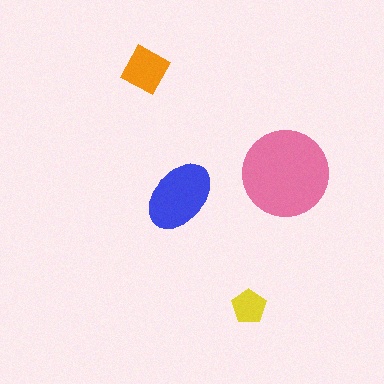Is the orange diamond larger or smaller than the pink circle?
Smaller.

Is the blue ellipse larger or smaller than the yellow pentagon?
Larger.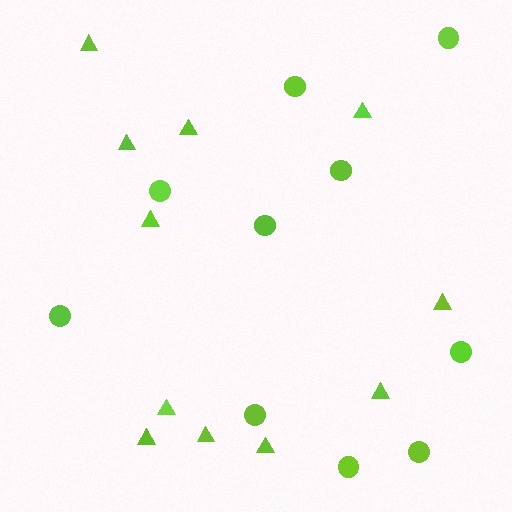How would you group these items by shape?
There are 2 groups: one group of circles (10) and one group of triangles (11).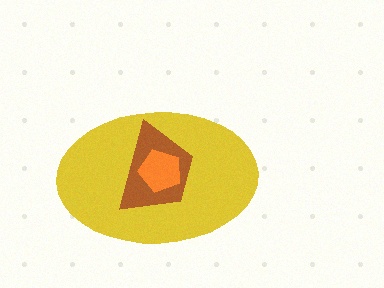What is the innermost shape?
The orange pentagon.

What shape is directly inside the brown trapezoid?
The orange pentagon.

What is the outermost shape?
The yellow ellipse.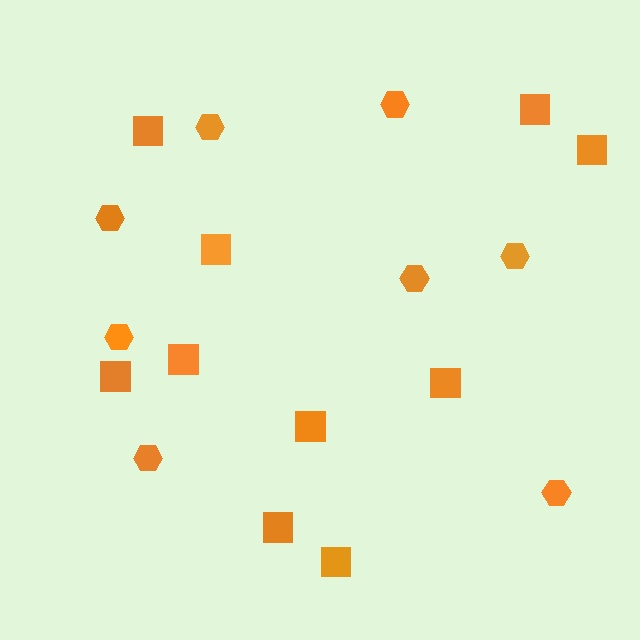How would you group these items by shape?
There are 2 groups: one group of squares (10) and one group of hexagons (8).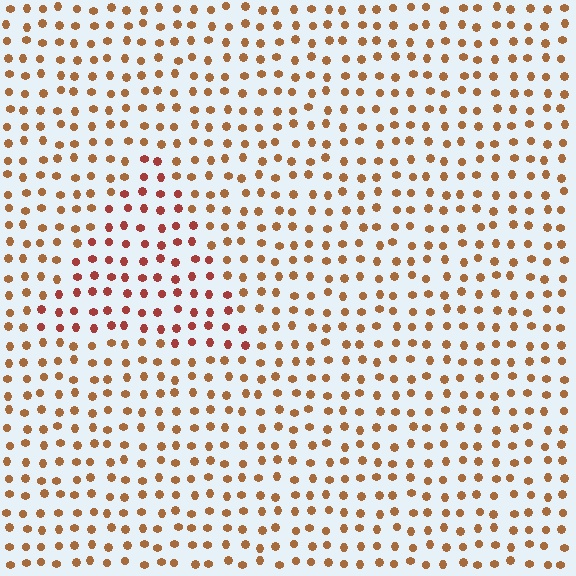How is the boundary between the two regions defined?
The boundary is defined purely by a slight shift in hue (about 27 degrees). Spacing, size, and orientation are identical on both sides.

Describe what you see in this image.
The image is filled with small brown elements in a uniform arrangement. A triangle-shaped region is visible where the elements are tinted to a slightly different hue, forming a subtle color boundary.